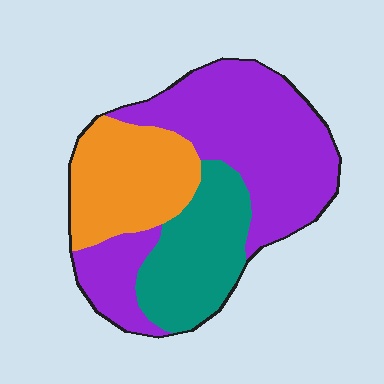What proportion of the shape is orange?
Orange takes up about one quarter (1/4) of the shape.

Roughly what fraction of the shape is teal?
Teal covers 24% of the shape.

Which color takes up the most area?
Purple, at roughly 50%.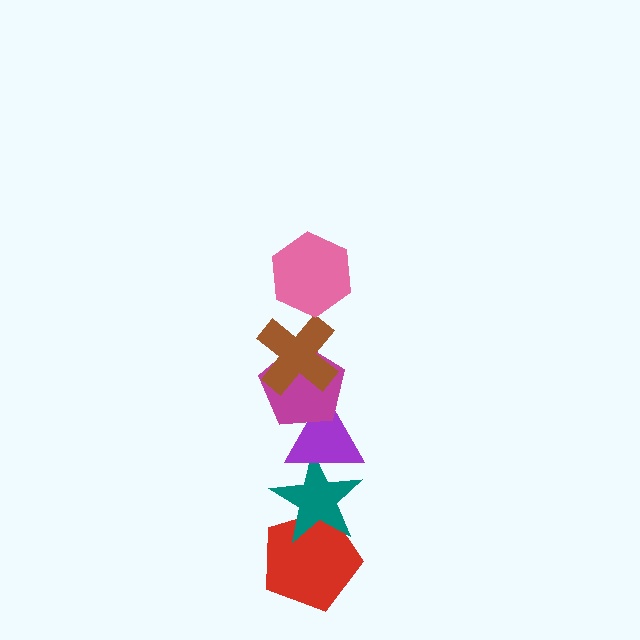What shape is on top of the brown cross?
The pink hexagon is on top of the brown cross.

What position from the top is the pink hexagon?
The pink hexagon is 1st from the top.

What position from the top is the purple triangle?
The purple triangle is 4th from the top.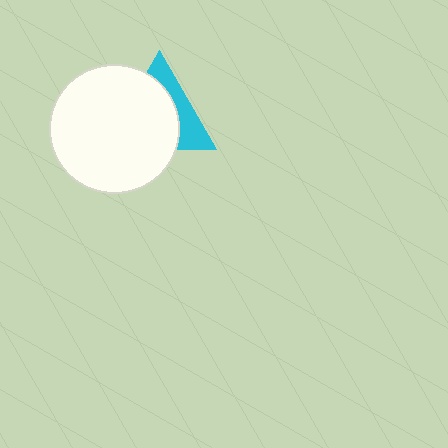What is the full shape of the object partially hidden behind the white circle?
The partially hidden object is a cyan triangle.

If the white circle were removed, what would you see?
You would see the complete cyan triangle.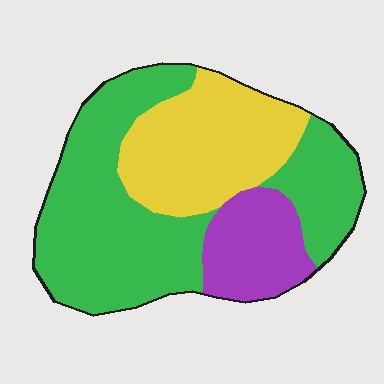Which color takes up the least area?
Purple, at roughly 15%.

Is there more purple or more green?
Green.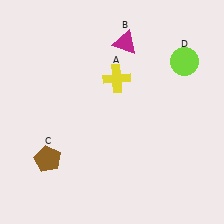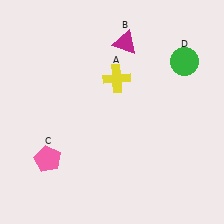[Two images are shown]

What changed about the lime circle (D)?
In Image 1, D is lime. In Image 2, it changed to green.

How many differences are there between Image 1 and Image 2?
There are 2 differences between the two images.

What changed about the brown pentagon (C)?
In Image 1, C is brown. In Image 2, it changed to pink.